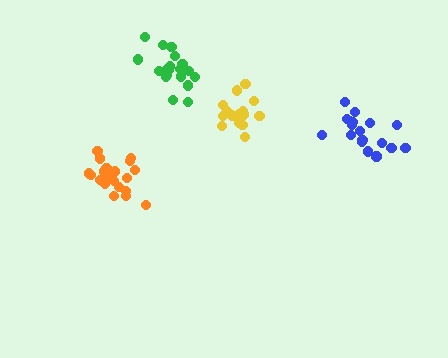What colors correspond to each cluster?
The clusters are colored: blue, orange, yellow, green.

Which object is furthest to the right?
The blue cluster is rightmost.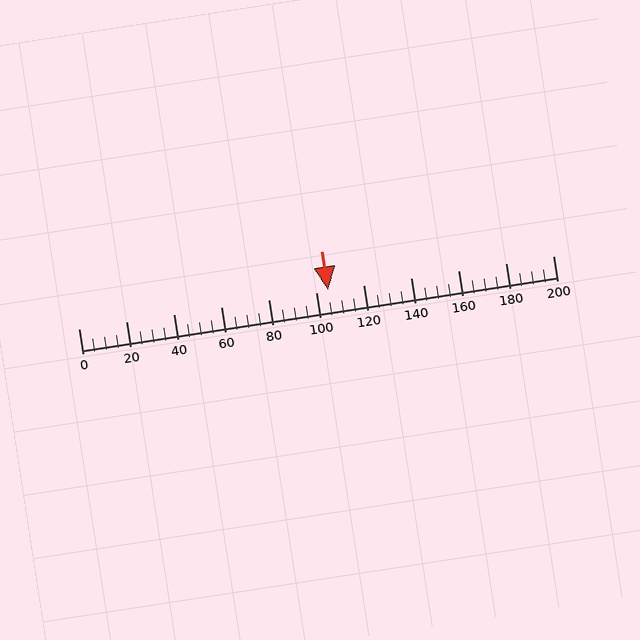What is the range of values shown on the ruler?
The ruler shows values from 0 to 200.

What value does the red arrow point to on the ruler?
The red arrow points to approximately 105.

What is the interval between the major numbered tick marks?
The major tick marks are spaced 20 units apart.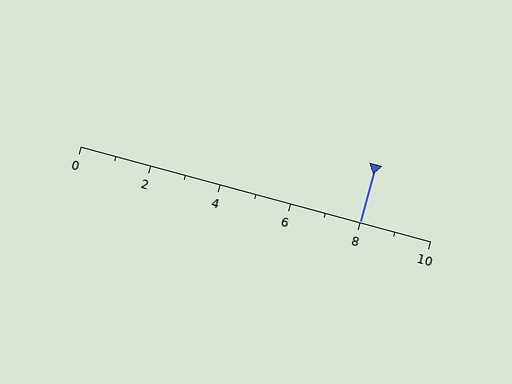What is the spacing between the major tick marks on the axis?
The major ticks are spaced 2 apart.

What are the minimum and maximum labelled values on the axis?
The axis runs from 0 to 10.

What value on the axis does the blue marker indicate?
The marker indicates approximately 8.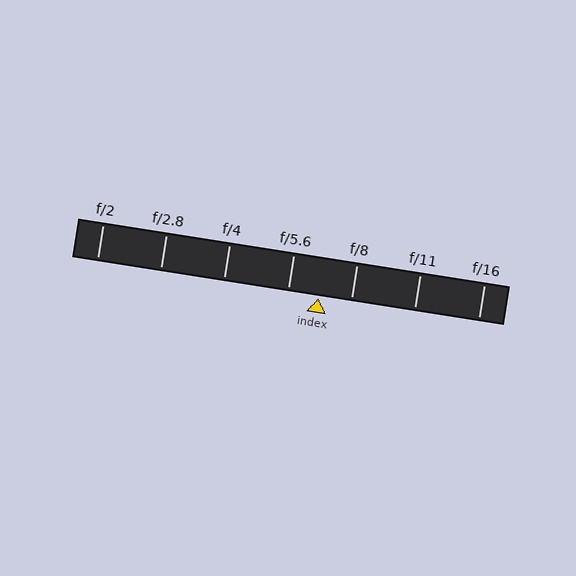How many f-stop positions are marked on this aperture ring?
There are 7 f-stop positions marked.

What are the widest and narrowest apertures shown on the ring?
The widest aperture shown is f/2 and the narrowest is f/16.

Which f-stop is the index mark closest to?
The index mark is closest to f/5.6.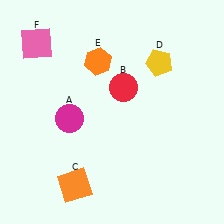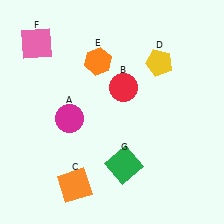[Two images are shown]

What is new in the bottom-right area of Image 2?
A green square (G) was added in the bottom-right area of Image 2.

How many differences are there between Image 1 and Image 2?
There is 1 difference between the two images.